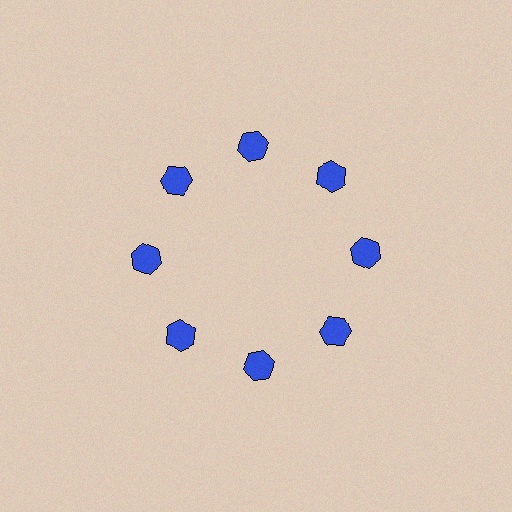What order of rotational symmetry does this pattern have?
This pattern has 8-fold rotational symmetry.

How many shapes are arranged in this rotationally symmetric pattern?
There are 8 shapes, arranged in 8 groups of 1.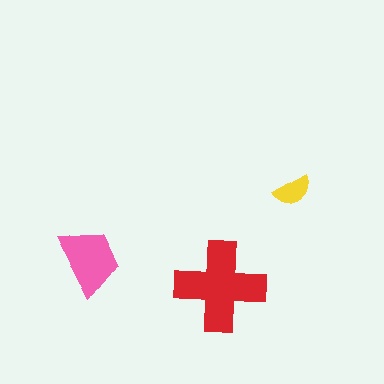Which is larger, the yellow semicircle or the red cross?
The red cross.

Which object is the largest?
The red cross.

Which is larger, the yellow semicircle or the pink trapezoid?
The pink trapezoid.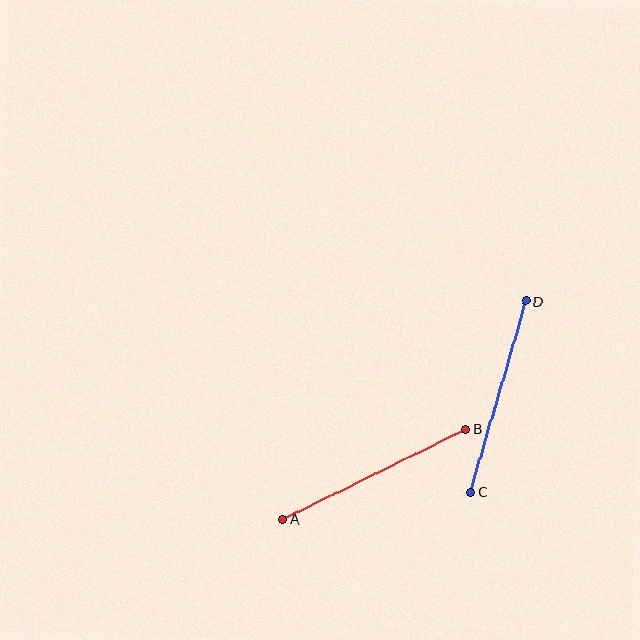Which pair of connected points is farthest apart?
Points A and B are farthest apart.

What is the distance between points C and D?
The distance is approximately 199 pixels.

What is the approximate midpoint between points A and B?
The midpoint is at approximately (374, 474) pixels.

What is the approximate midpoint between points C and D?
The midpoint is at approximately (498, 397) pixels.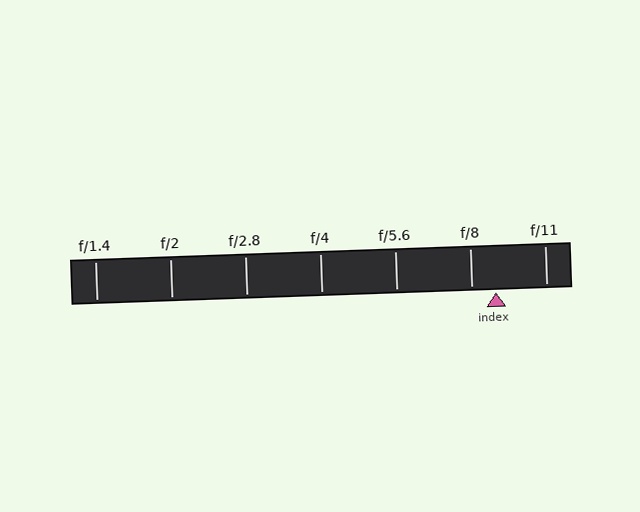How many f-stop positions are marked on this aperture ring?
There are 7 f-stop positions marked.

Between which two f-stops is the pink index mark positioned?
The index mark is between f/8 and f/11.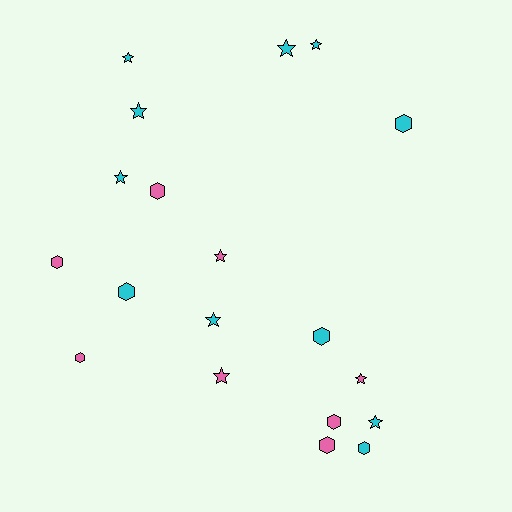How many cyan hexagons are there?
There are 4 cyan hexagons.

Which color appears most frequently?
Cyan, with 11 objects.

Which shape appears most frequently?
Star, with 10 objects.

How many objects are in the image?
There are 19 objects.